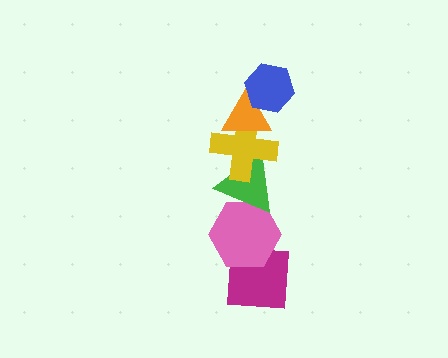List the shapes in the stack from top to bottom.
From top to bottom: the blue hexagon, the orange triangle, the yellow cross, the green triangle, the pink hexagon, the magenta square.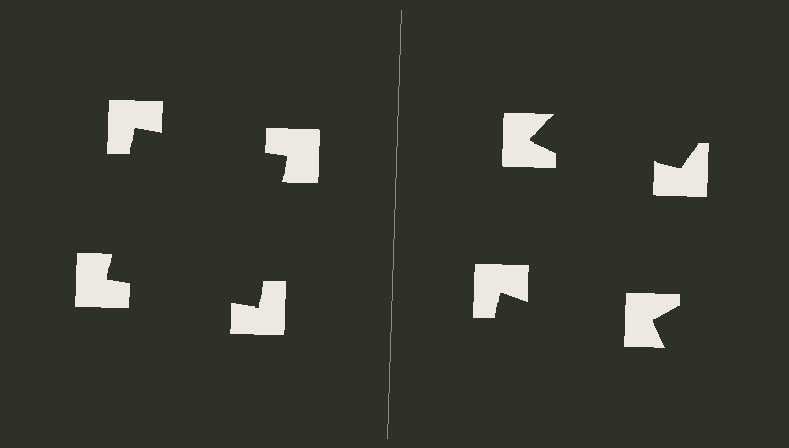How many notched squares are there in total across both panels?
8 — 4 on each side.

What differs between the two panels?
The notched squares are positioned identically on both sides; only the wedge orientations differ. On the left they align to a square; on the right they are misaligned.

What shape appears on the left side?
An illusory square.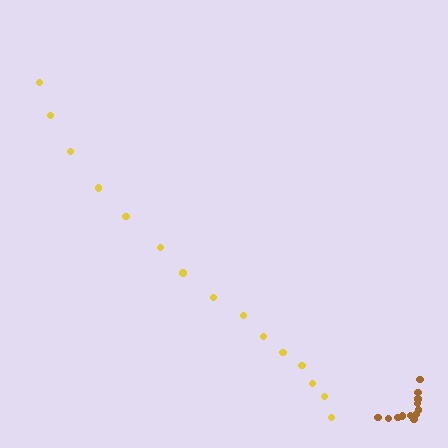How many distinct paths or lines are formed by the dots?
There are 2 distinct paths.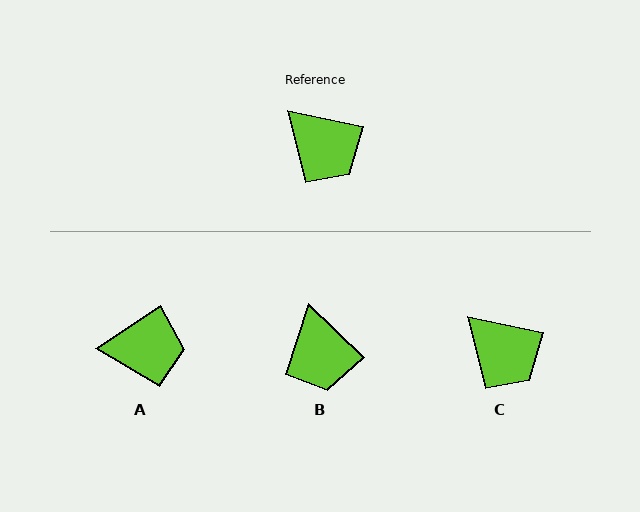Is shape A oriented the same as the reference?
No, it is off by about 45 degrees.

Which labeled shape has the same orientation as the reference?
C.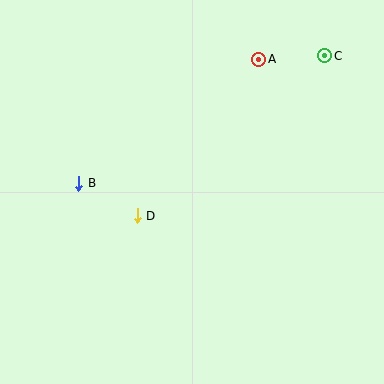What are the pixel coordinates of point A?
Point A is at (259, 59).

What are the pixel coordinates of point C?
Point C is at (325, 56).